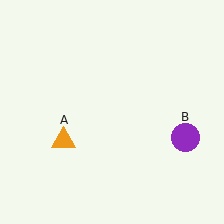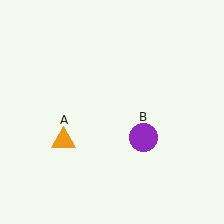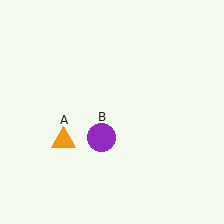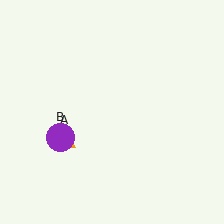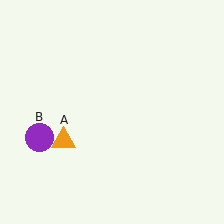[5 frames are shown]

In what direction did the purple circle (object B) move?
The purple circle (object B) moved left.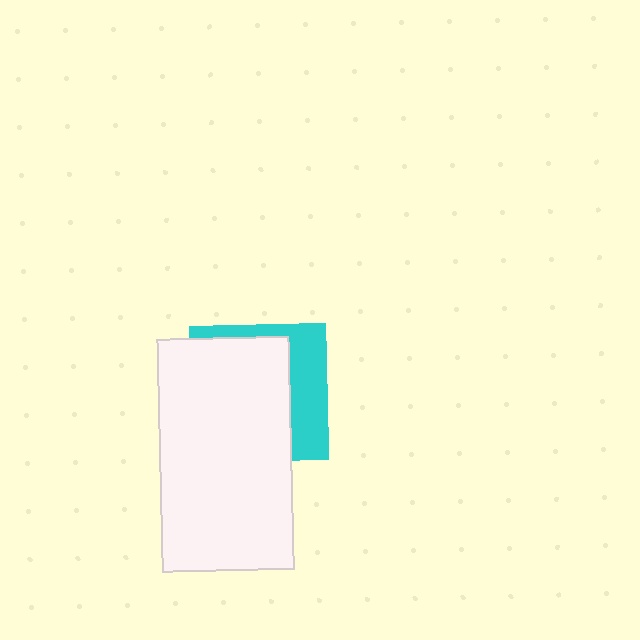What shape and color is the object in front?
The object in front is a white rectangle.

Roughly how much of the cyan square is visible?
A small part of it is visible (roughly 33%).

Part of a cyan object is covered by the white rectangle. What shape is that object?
It is a square.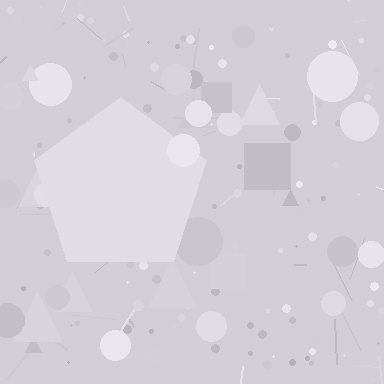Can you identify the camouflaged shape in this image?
The camouflaged shape is a pentagon.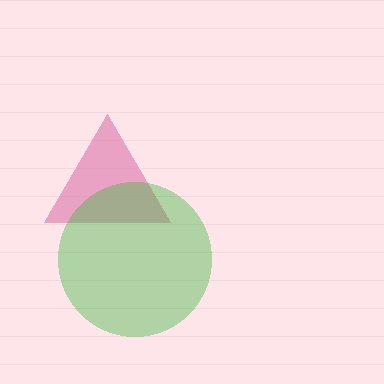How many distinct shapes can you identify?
There are 2 distinct shapes: a pink triangle, a green circle.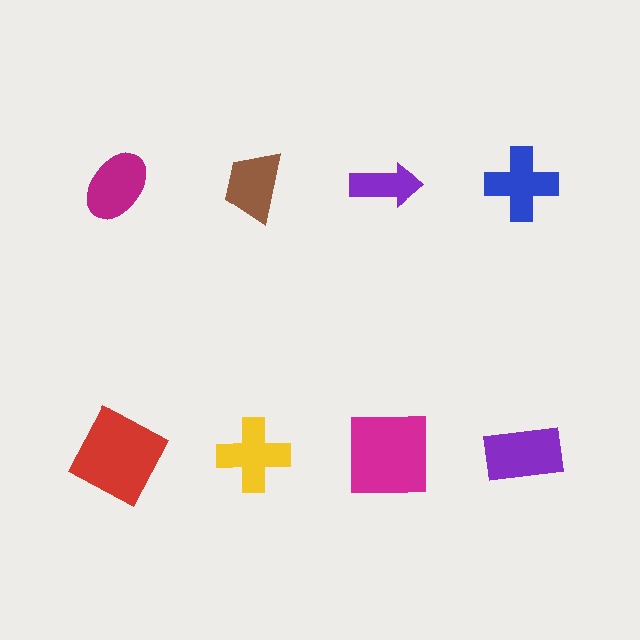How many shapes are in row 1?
4 shapes.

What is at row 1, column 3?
A purple arrow.